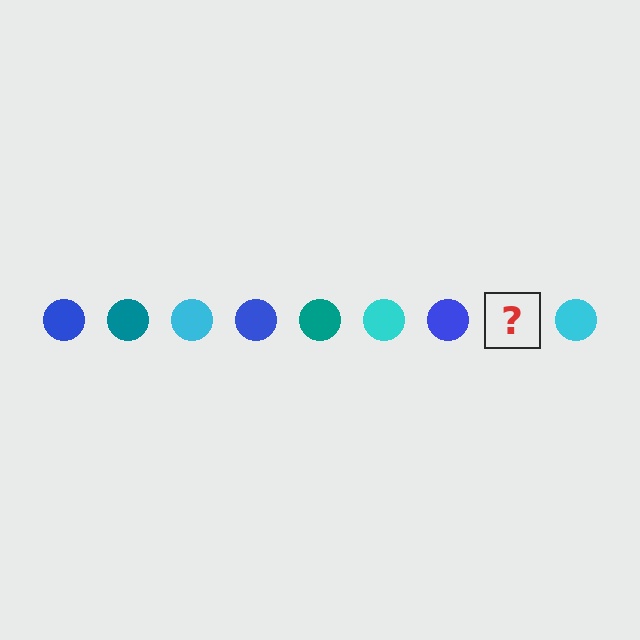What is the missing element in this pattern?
The missing element is a teal circle.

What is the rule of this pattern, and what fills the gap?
The rule is that the pattern cycles through blue, teal, cyan circles. The gap should be filled with a teal circle.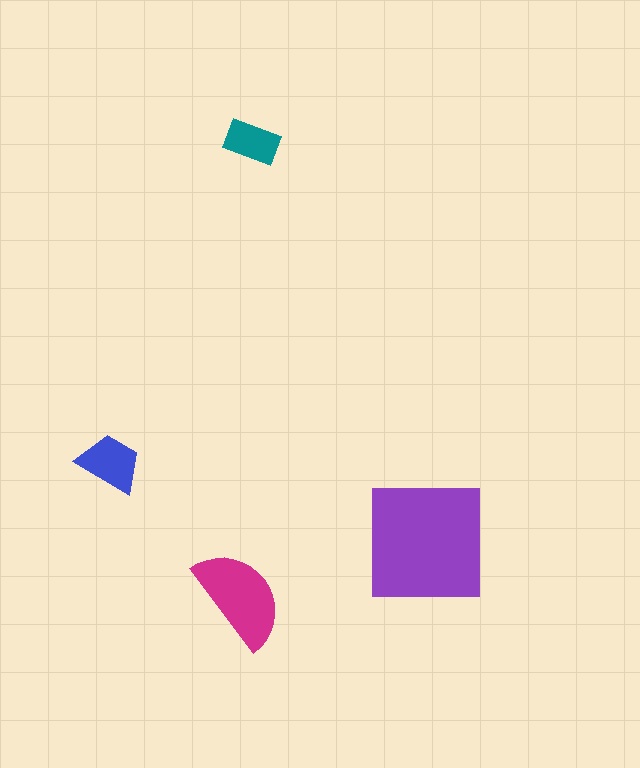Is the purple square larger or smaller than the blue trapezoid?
Larger.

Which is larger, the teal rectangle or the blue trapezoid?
The blue trapezoid.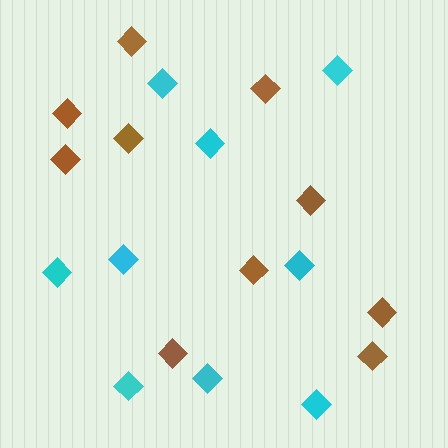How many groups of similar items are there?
There are 2 groups: one group of brown diamonds (10) and one group of cyan diamonds (9).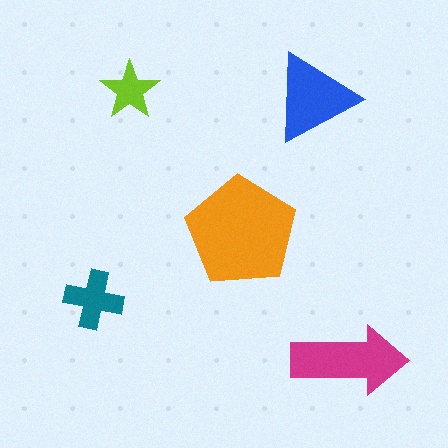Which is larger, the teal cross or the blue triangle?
The blue triangle.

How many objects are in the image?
There are 5 objects in the image.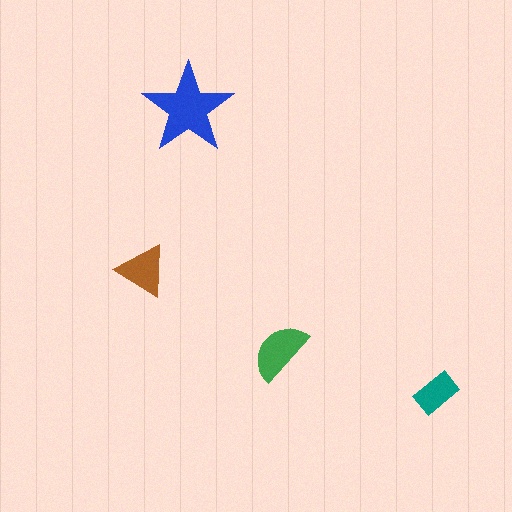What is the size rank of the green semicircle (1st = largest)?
2nd.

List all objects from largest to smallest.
The blue star, the green semicircle, the brown triangle, the teal rectangle.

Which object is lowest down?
The teal rectangle is bottommost.